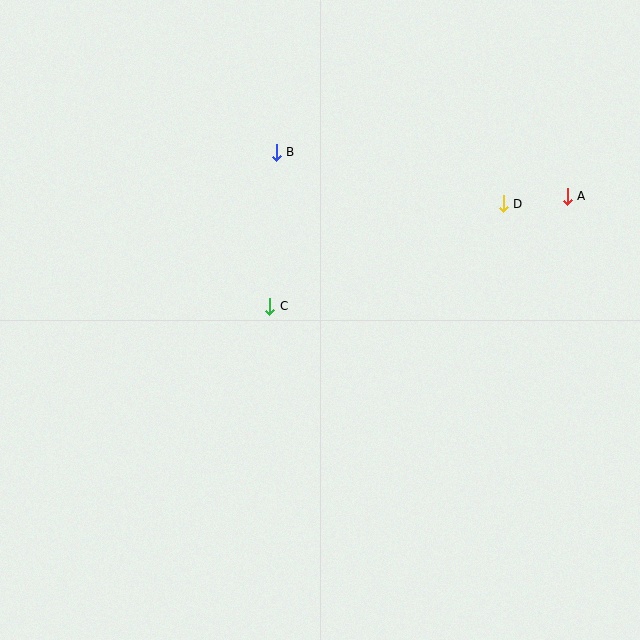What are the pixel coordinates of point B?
Point B is at (276, 152).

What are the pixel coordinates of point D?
Point D is at (503, 204).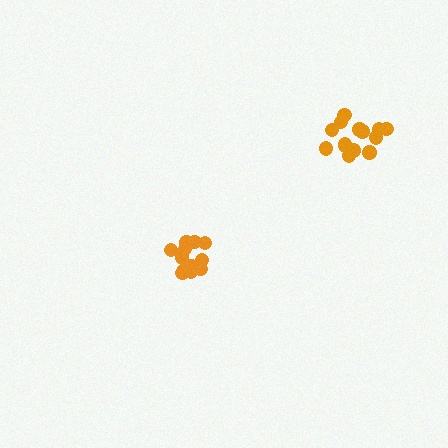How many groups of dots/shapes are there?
There are 2 groups.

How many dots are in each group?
Group 1: 12 dots, Group 2: 14 dots (26 total).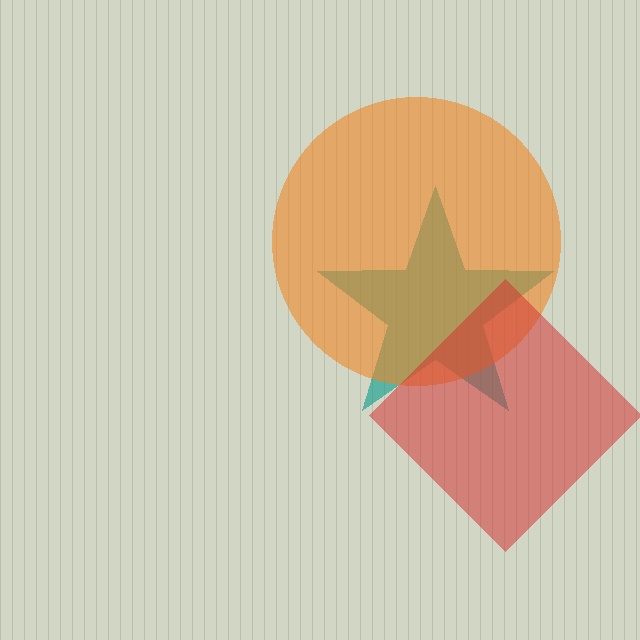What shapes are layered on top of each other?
The layered shapes are: a teal star, an orange circle, a red diamond.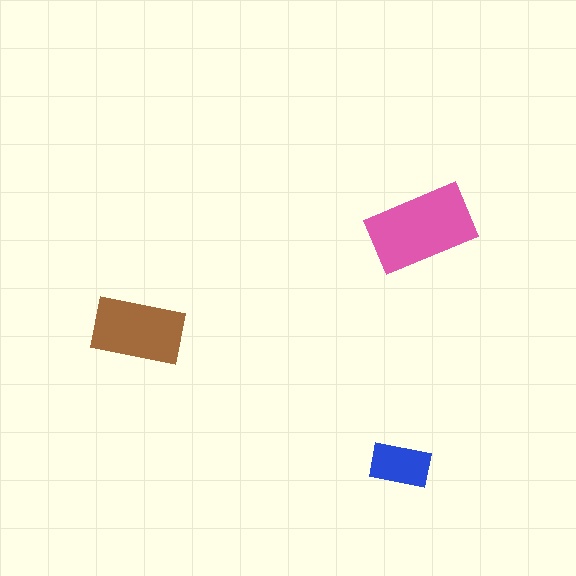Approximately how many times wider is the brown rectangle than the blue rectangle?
About 1.5 times wider.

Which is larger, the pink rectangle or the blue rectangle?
The pink one.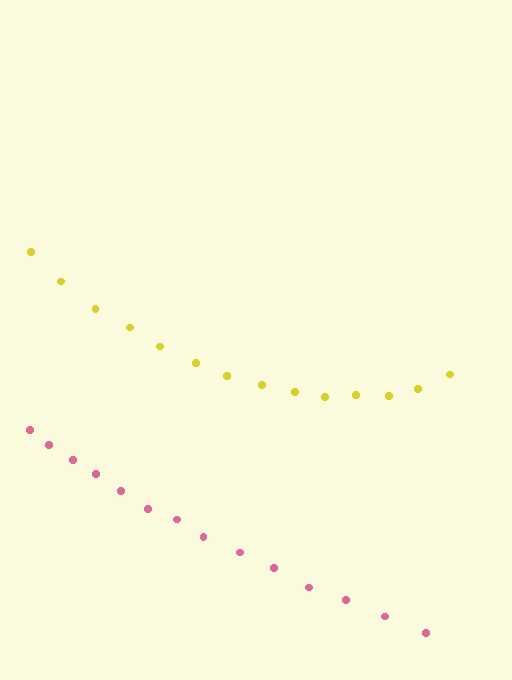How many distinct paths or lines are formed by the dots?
There are 2 distinct paths.